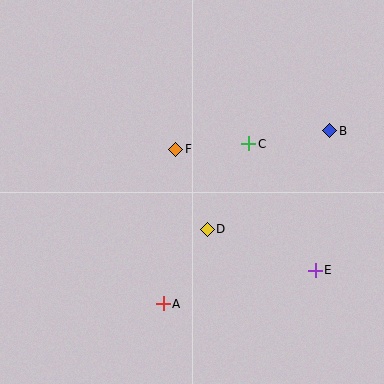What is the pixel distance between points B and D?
The distance between B and D is 158 pixels.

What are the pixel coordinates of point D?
Point D is at (207, 229).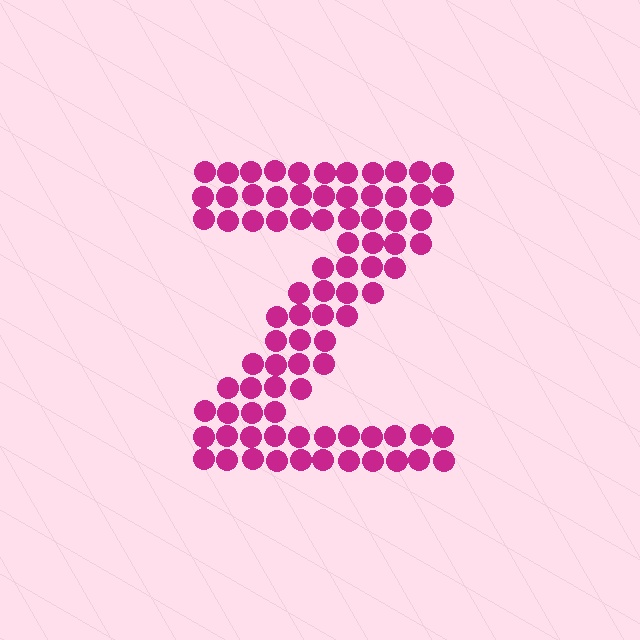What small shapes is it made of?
It is made of small circles.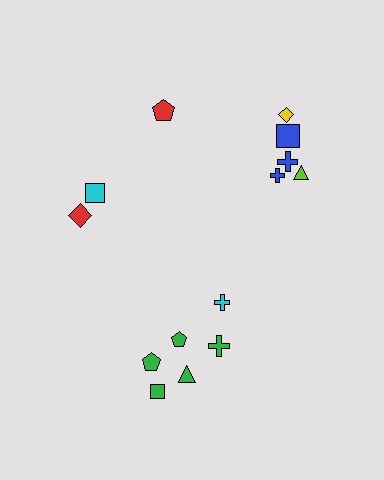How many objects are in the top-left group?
There are 3 objects.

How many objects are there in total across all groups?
There are 14 objects.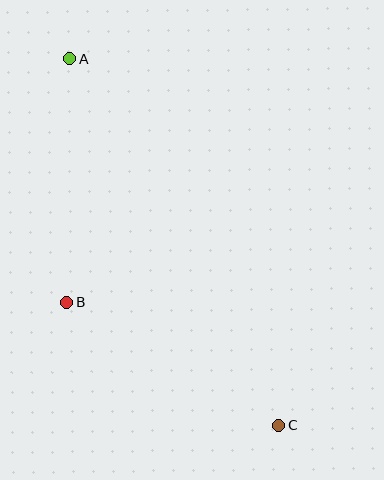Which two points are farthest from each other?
Points A and C are farthest from each other.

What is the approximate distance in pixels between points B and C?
The distance between B and C is approximately 246 pixels.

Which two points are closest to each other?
Points A and B are closest to each other.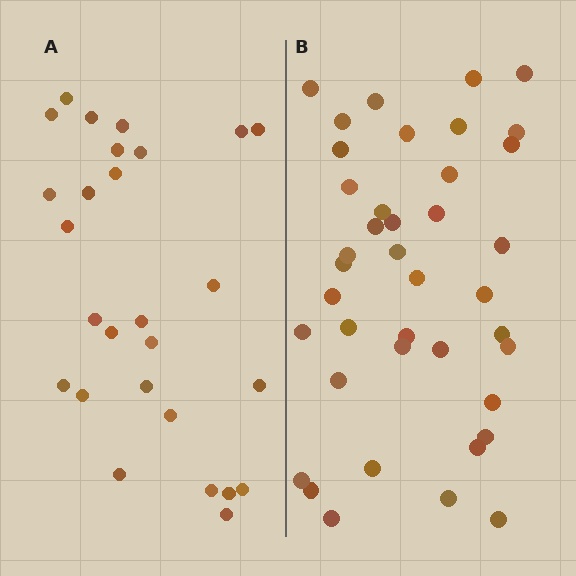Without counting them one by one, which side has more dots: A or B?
Region B (the right region) has more dots.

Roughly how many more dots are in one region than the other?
Region B has approximately 15 more dots than region A.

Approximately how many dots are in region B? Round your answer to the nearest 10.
About 40 dots.